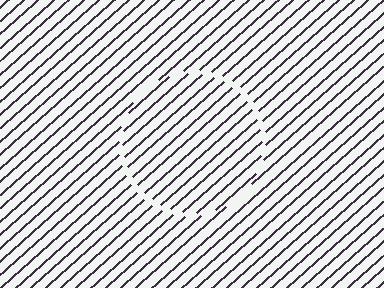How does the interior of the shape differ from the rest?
The interior of the shape contains the same grating, shifted by half a period — the contour is defined by the phase discontinuity where line-ends from the inner and outer gratings abut.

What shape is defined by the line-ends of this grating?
An illusory circle. The interior of the shape contains the same grating, shifted by half a period — the contour is defined by the phase discontinuity where line-ends from the inner and outer gratings abut.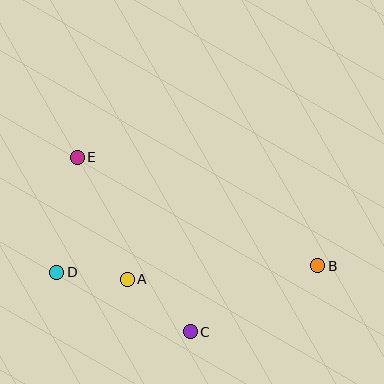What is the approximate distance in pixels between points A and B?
The distance between A and B is approximately 191 pixels.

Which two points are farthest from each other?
Points B and E are farthest from each other.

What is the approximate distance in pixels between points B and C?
The distance between B and C is approximately 143 pixels.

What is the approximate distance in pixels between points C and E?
The distance between C and E is approximately 208 pixels.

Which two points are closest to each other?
Points A and D are closest to each other.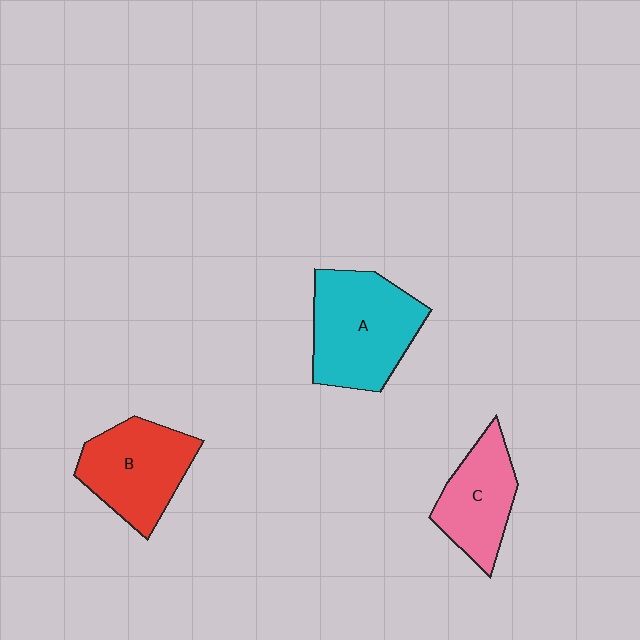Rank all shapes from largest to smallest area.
From largest to smallest: A (cyan), B (red), C (pink).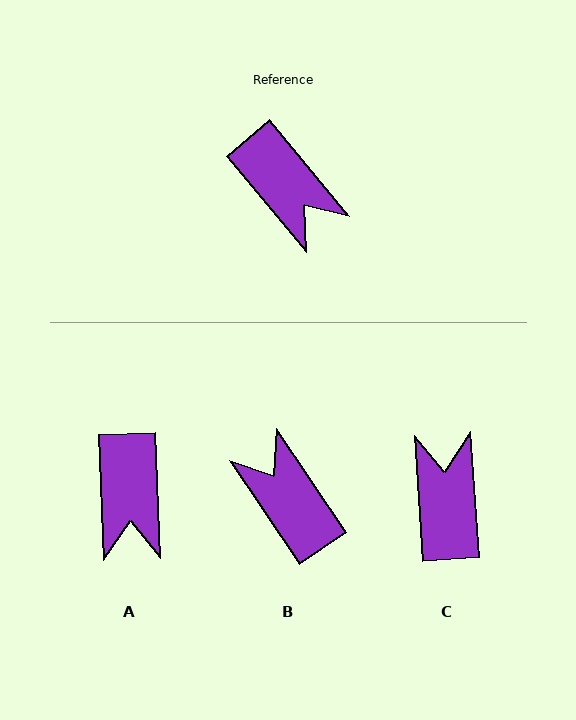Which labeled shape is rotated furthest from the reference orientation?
B, about 174 degrees away.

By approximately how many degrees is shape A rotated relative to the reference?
Approximately 37 degrees clockwise.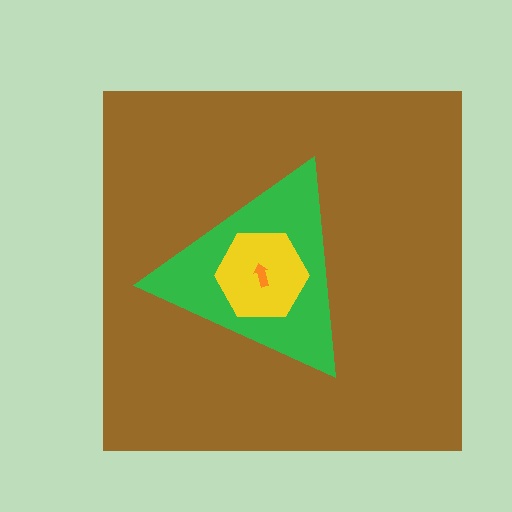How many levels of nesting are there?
4.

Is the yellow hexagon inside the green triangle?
Yes.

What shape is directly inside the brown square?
The green triangle.